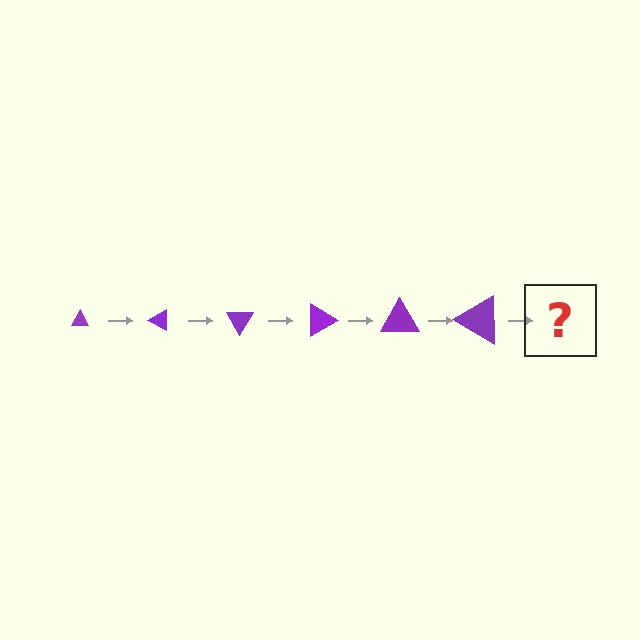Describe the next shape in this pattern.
It should be a triangle, larger than the previous one and rotated 180 degrees from the start.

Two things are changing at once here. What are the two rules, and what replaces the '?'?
The two rules are that the triangle grows larger each step and it rotates 30 degrees each step. The '?' should be a triangle, larger than the previous one and rotated 180 degrees from the start.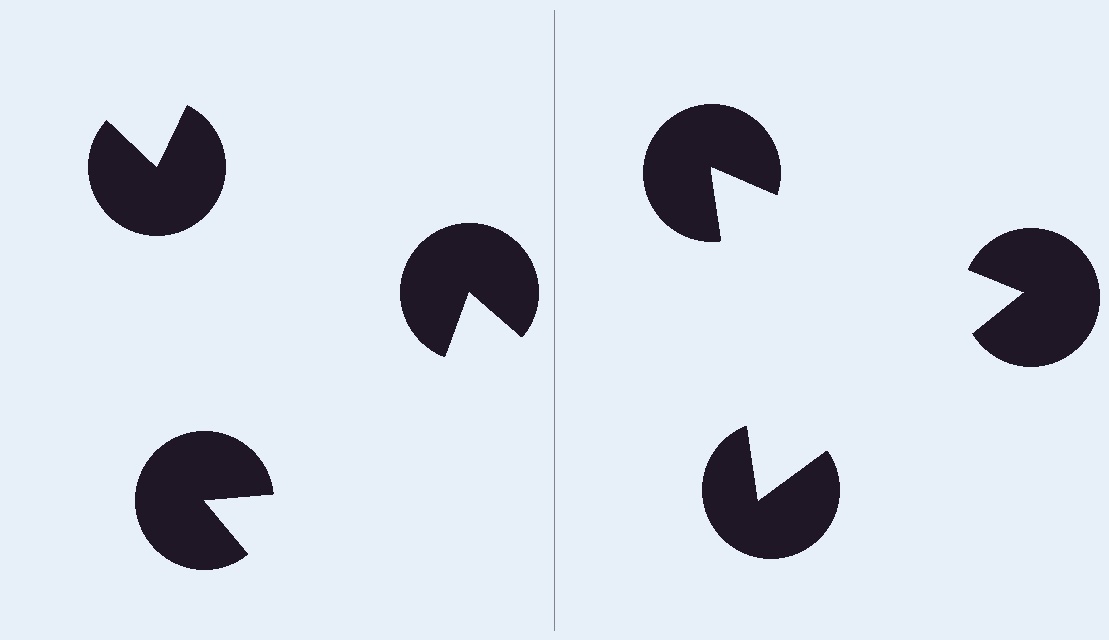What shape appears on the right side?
An illusory triangle.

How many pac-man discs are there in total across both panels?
6 — 3 on each side.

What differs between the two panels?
The pac-man discs are positioned identically on both sides; only the wedge orientations differ. On the right they align to a triangle; on the left they are misaligned.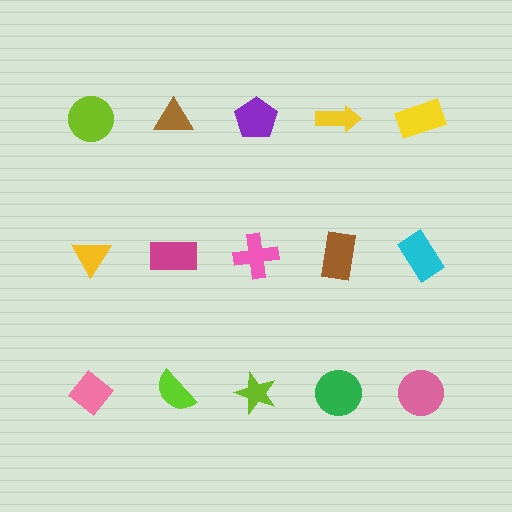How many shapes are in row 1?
5 shapes.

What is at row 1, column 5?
A yellow rectangle.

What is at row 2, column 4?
A brown rectangle.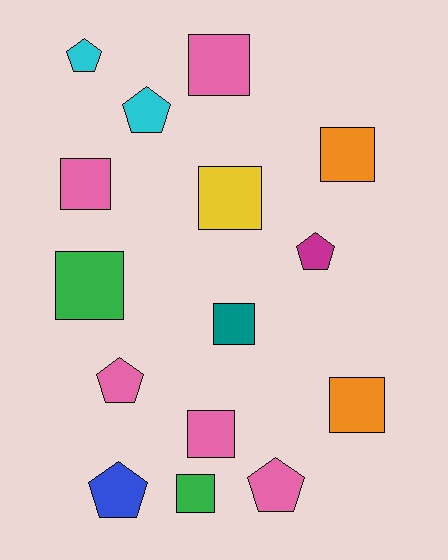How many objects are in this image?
There are 15 objects.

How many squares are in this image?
There are 9 squares.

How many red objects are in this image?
There are no red objects.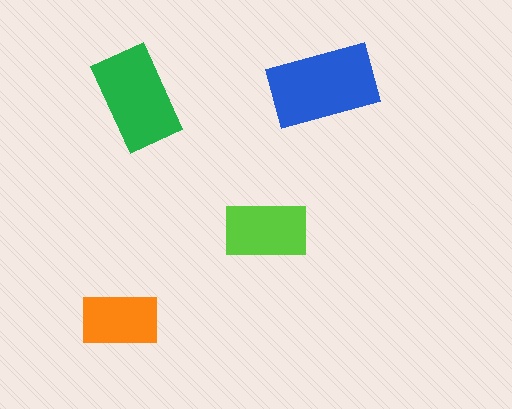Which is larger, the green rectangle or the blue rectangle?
The blue one.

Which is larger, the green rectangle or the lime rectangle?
The green one.